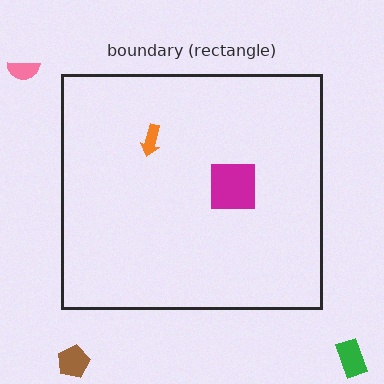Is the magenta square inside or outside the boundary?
Inside.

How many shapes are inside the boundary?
2 inside, 3 outside.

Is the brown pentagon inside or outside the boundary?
Outside.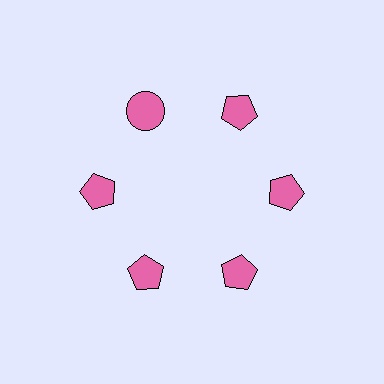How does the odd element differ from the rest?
It has a different shape: circle instead of pentagon.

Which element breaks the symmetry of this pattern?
The pink circle at roughly the 11 o'clock position breaks the symmetry. All other shapes are pink pentagons.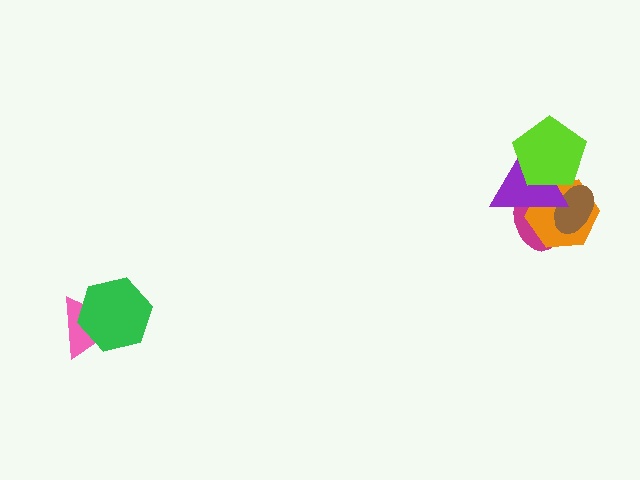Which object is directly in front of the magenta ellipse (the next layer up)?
The orange hexagon is directly in front of the magenta ellipse.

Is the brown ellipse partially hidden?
Yes, it is partially covered by another shape.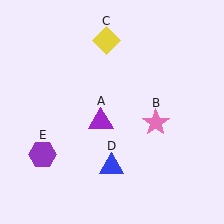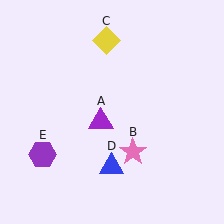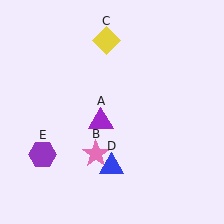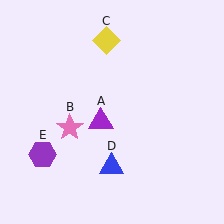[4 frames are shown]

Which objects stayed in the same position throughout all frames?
Purple triangle (object A) and yellow diamond (object C) and blue triangle (object D) and purple hexagon (object E) remained stationary.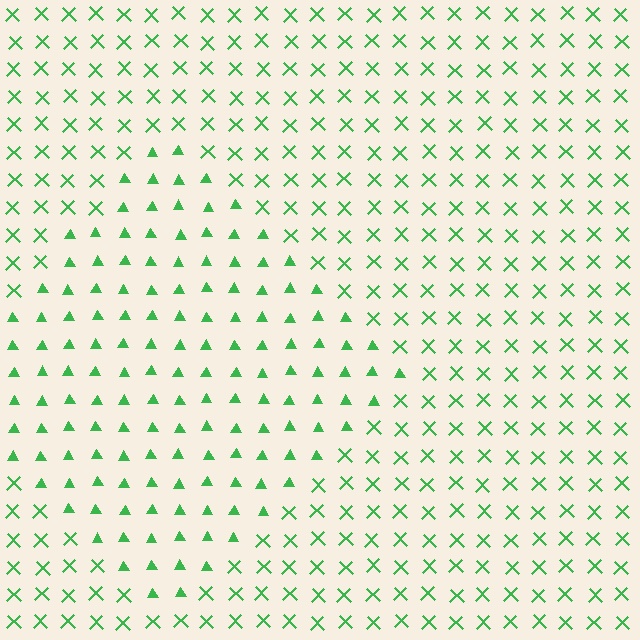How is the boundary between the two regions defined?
The boundary is defined by a change in element shape: triangles inside vs. X marks outside. All elements share the same color and spacing.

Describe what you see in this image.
The image is filled with small green elements arranged in a uniform grid. A diamond-shaped region contains triangles, while the surrounding area contains X marks. The boundary is defined purely by the change in element shape.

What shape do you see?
I see a diamond.